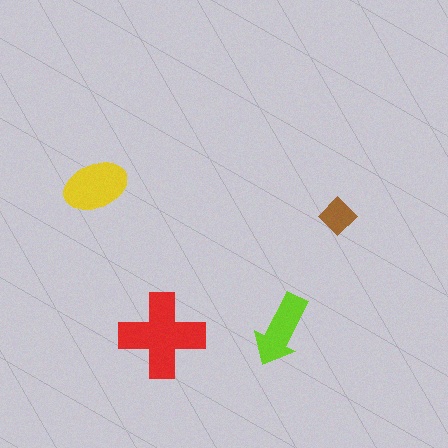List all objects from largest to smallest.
The red cross, the yellow ellipse, the lime arrow, the brown diamond.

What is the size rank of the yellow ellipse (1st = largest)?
2nd.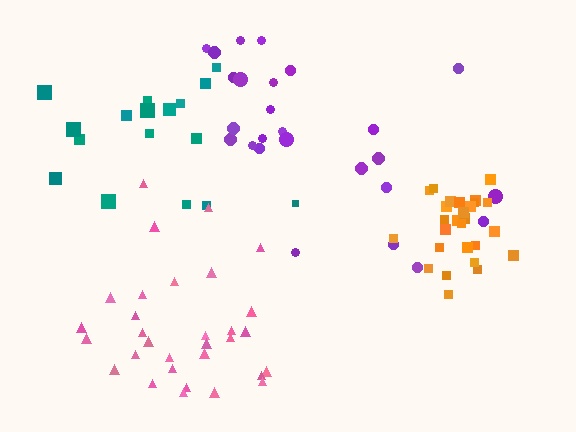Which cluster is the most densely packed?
Orange.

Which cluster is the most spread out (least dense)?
Purple.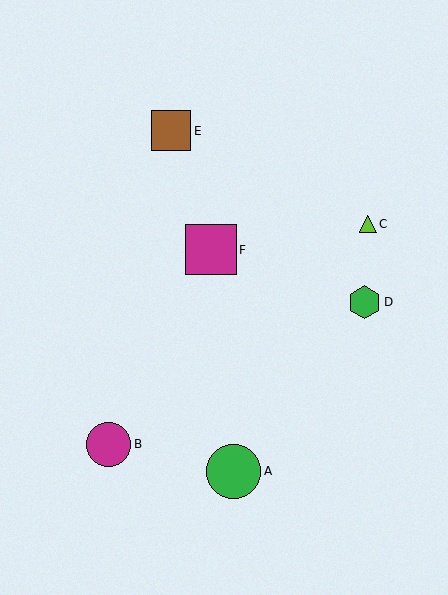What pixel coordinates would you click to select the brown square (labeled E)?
Click at (171, 131) to select the brown square E.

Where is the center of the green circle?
The center of the green circle is at (234, 471).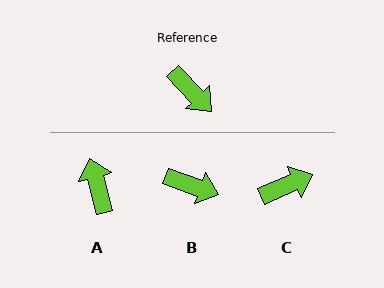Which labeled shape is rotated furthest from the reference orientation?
A, about 152 degrees away.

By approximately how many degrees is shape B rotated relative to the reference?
Approximately 27 degrees counter-clockwise.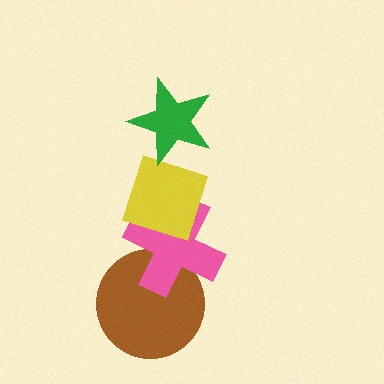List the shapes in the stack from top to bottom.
From top to bottom: the green star, the yellow diamond, the pink cross, the brown circle.